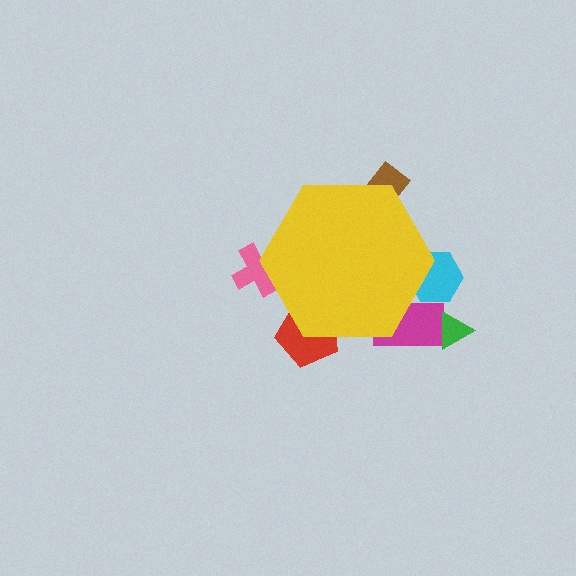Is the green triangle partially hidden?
No, the green triangle is fully visible.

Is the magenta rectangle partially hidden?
Yes, the magenta rectangle is partially hidden behind the yellow hexagon.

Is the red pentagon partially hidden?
Yes, the red pentagon is partially hidden behind the yellow hexagon.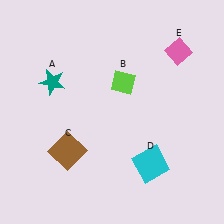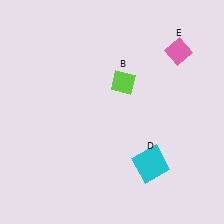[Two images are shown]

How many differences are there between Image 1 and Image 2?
There are 2 differences between the two images.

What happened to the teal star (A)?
The teal star (A) was removed in Image 2. It was in the top-left area of Image 1.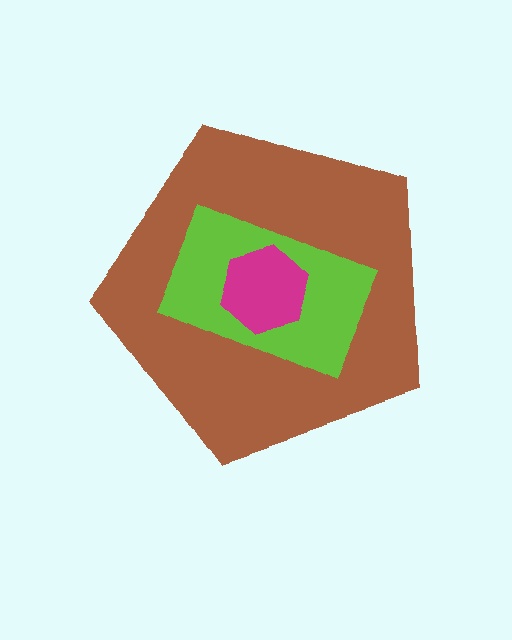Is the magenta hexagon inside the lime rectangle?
Yes.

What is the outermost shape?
The brown pentagon.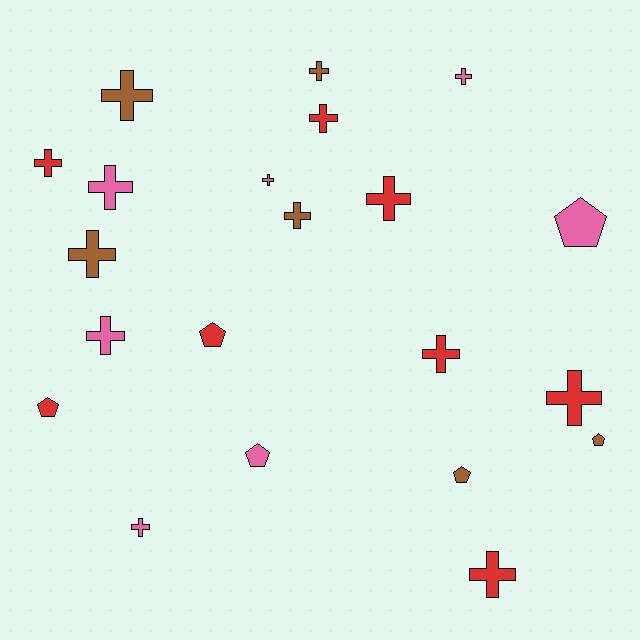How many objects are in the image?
There are 21 objects.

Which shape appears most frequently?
Cross, with 15 objects.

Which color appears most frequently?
Red, with 8 objects.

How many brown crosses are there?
There are 4 brown crosses.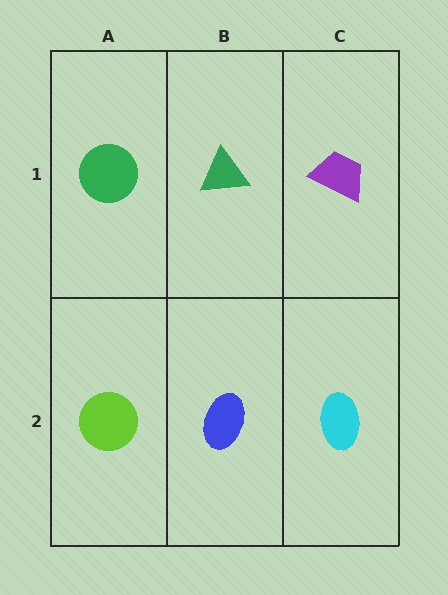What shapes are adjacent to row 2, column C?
A purple trapezoid (row 1, column C), a blue ellipse (row 2, column B).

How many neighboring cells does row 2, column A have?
2.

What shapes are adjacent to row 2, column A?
A green circle (row 1, column A), a blue ellipse (row 2, column B).